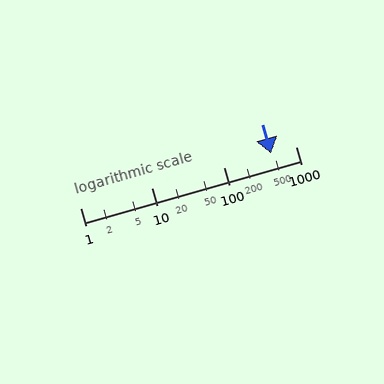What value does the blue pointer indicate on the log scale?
The pointer indicates approximately 450.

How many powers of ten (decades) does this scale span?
The scale spans 3 decades, from 1 to 1000.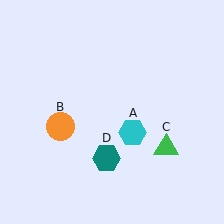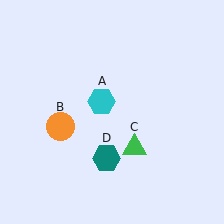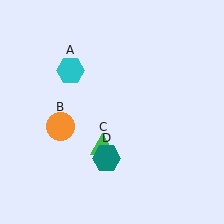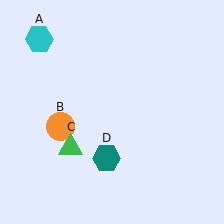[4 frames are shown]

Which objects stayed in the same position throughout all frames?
Orange circle (object B) and teal hexagon (object D) remained stationary.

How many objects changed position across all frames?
2 objects changed position: cyan hexagon (object A), green triangle (object C).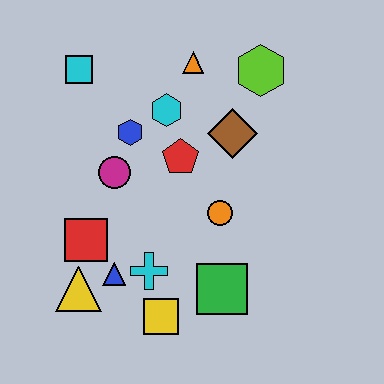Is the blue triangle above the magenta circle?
No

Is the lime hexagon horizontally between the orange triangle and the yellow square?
No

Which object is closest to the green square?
The yellow square is closest to the green square.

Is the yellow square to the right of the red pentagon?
No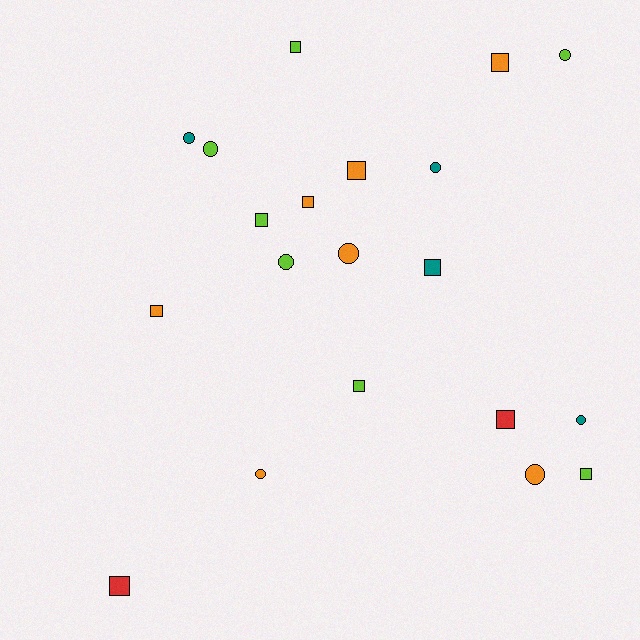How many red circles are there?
There are no red circles.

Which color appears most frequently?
Lime, with 7 objects.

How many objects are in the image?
There are 20 objects.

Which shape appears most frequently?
Square, with 11 objects.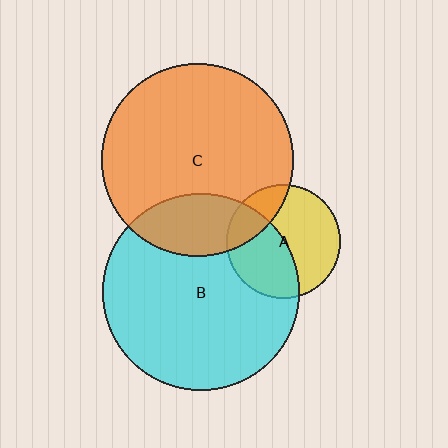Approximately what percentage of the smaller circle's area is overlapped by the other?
Approximately 45%.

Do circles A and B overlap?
Yes.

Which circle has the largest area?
Circle B (cyan).